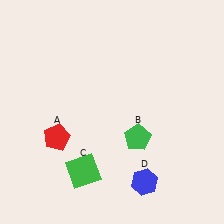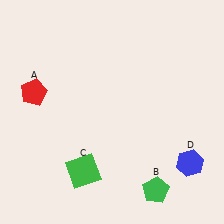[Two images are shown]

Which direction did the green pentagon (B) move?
The green pentagon (B) moved down.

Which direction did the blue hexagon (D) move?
The blue hexagon (D) moved right.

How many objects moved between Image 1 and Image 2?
3 objects moved between the two images.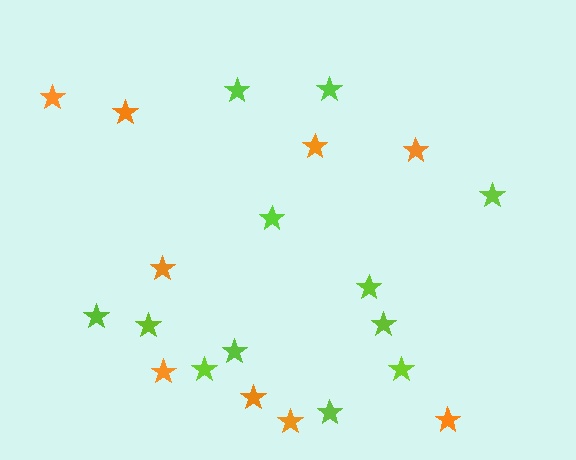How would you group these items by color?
There are 2 groups: one group of lime stars (12) and one group of orange stars (9).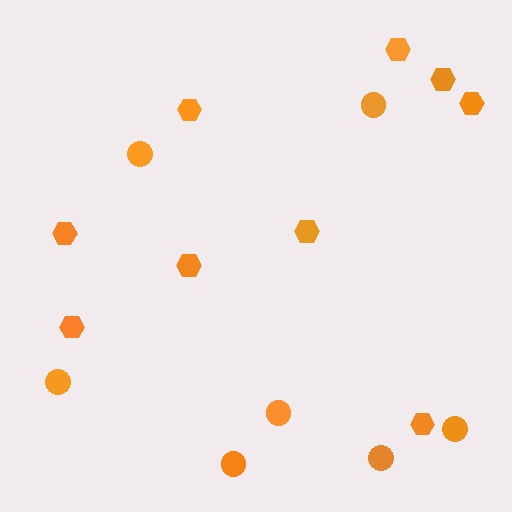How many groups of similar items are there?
There are 2 groups: one group of circles (7) and one group of hexagons (9).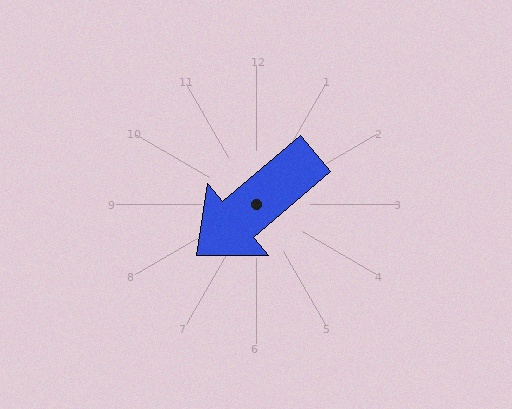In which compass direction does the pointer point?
Southwest.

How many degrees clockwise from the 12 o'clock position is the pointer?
Approximately 230 degrees.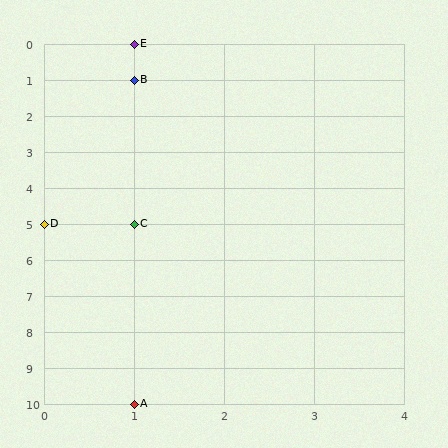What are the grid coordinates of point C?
Point C is at grid coordinates (1, 5).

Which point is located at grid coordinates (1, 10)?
Point A is at (1, 10).